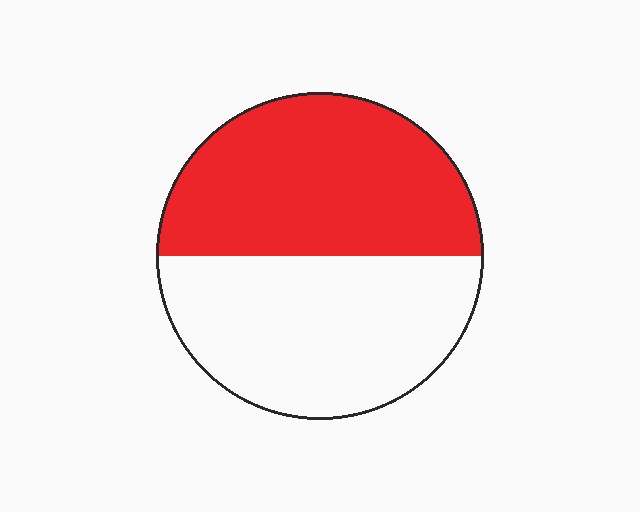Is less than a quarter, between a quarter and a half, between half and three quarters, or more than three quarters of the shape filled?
Between half and three quarters.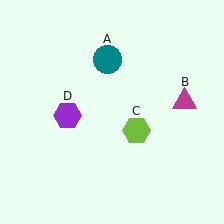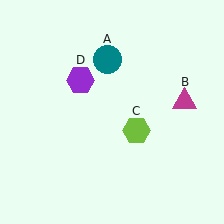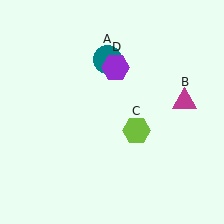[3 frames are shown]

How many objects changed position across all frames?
1 object changed position: purple hexagon (object D).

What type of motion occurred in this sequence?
The purple hexagon (object D) rotated clockwise around the center of the scene.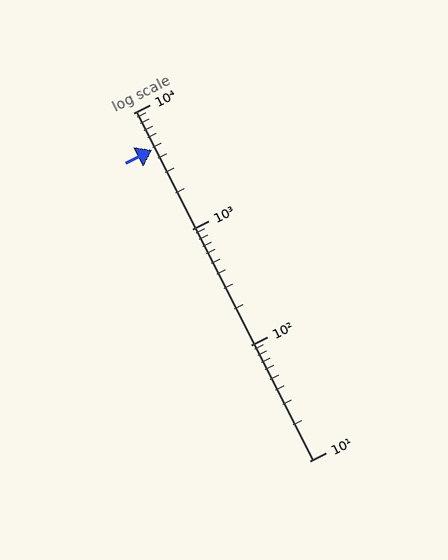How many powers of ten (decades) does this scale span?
The scale spans 3 decades, from 10 to 10000.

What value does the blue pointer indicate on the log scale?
The pointer indicates approximately 4800.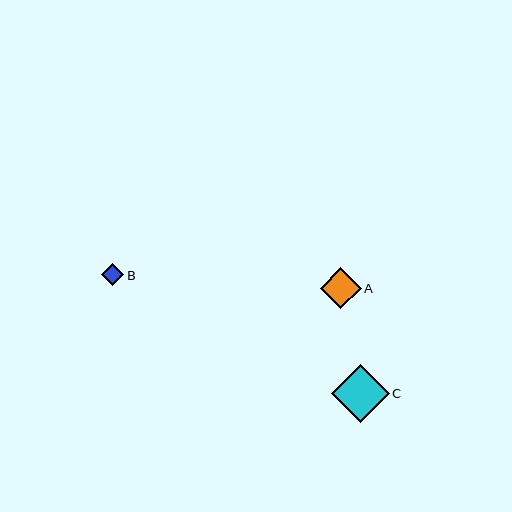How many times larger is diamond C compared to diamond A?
Diamond C is approximately 1.4 times the size of diamond A.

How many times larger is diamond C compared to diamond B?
Diamond C is approximately 2.6 times the size of diamond B.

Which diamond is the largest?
Diamond C is the largest with a size of approximately 58 pixels.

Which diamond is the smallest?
Diamond B is the smallest with a size of approximately 22 pixels.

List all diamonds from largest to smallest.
From largest to smallest: C, A, B.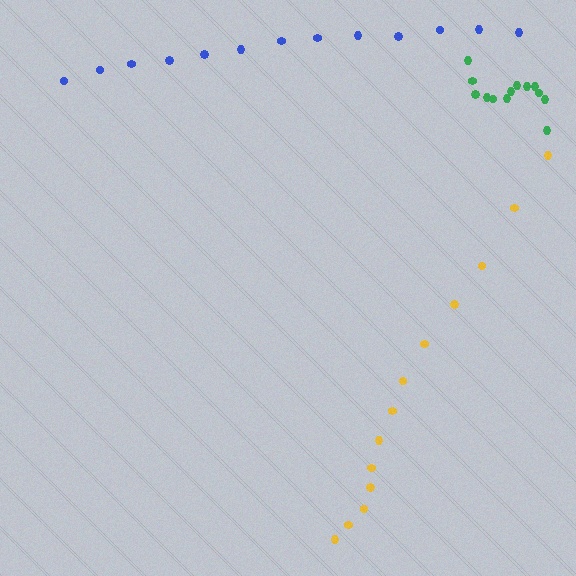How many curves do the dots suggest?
There are 3 distinct paths.